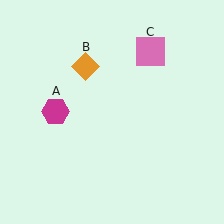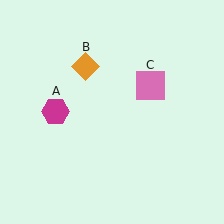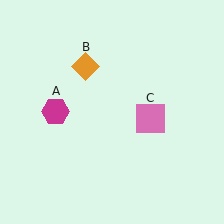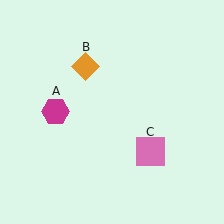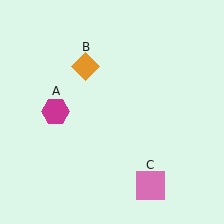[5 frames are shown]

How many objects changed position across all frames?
1 object changed position: pink square (object C).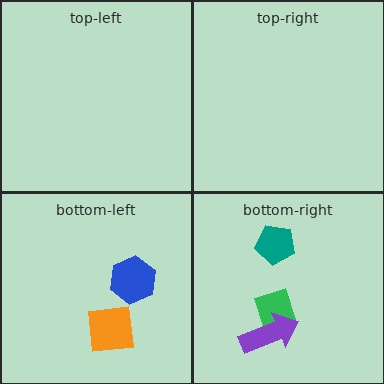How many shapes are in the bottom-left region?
2.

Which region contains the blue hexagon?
The bottom-left region.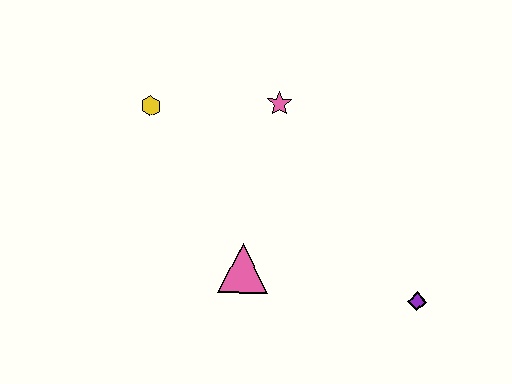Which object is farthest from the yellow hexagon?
The purple diamond is farthest from the yellow hexagon.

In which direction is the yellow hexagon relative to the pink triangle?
The yellow hexagon is above the pink triangle.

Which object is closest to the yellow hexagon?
The pink star is closest to the yellow hexagon.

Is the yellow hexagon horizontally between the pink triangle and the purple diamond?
No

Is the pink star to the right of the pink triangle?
Yes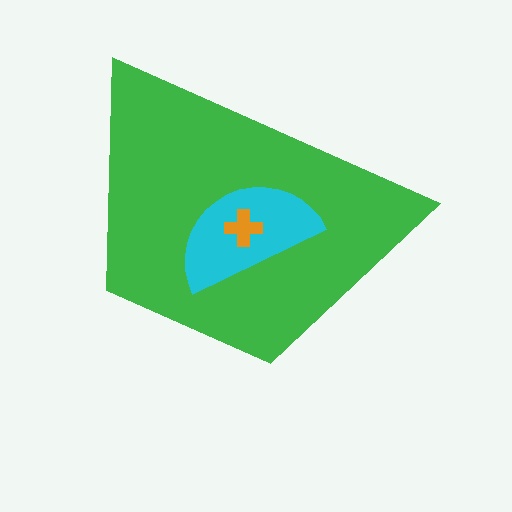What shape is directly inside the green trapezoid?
The cyan semicircle.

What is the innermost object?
The orange cross.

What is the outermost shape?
The green trapezoid.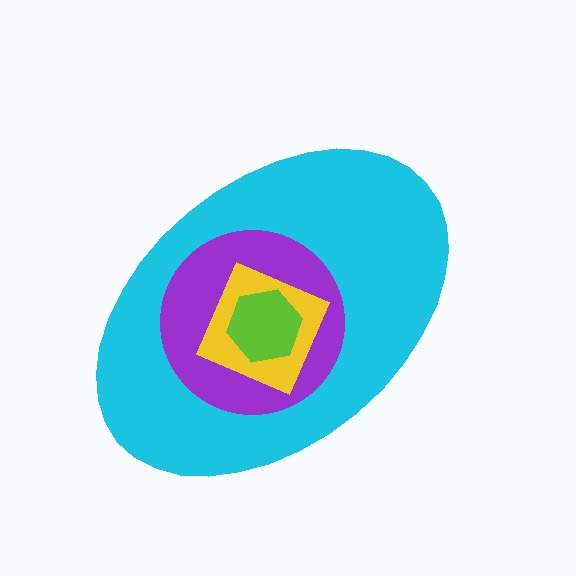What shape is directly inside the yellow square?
The lime hexagon.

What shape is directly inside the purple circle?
The yellow square.